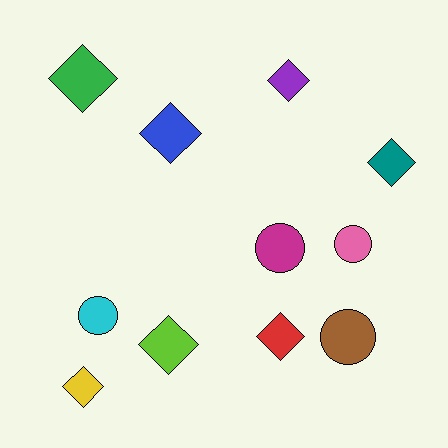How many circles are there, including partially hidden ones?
There are 4 circles.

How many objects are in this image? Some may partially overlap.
There are 11 objects.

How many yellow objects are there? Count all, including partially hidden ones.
There is 1 yellow object.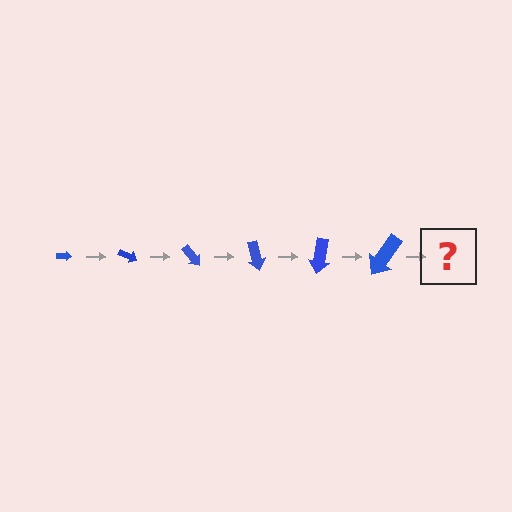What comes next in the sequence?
The next element should be an arrow, larger than the previous one and rotated 150 degrees from the start.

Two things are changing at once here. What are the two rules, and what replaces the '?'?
The two rules are that the arrow grows larger each step and it rotates 25 degrees each step. The '?' should be an arrow, larger than the previous one and rotated 150 degrees from the start.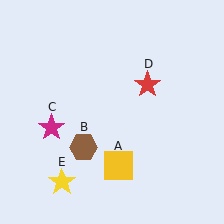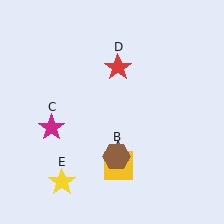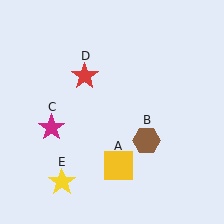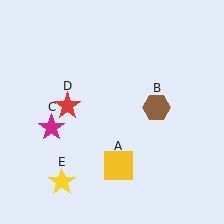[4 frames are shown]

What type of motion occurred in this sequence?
The brown hexagon (object B), red star (object D) rotated counterclockwise around the center of the scene.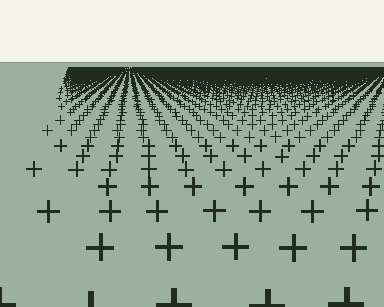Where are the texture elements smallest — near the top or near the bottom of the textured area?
Near the top.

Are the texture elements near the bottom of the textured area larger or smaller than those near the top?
Larger. Near the bottom, elements are closer to the viewer and appear at a bigger on-screen size.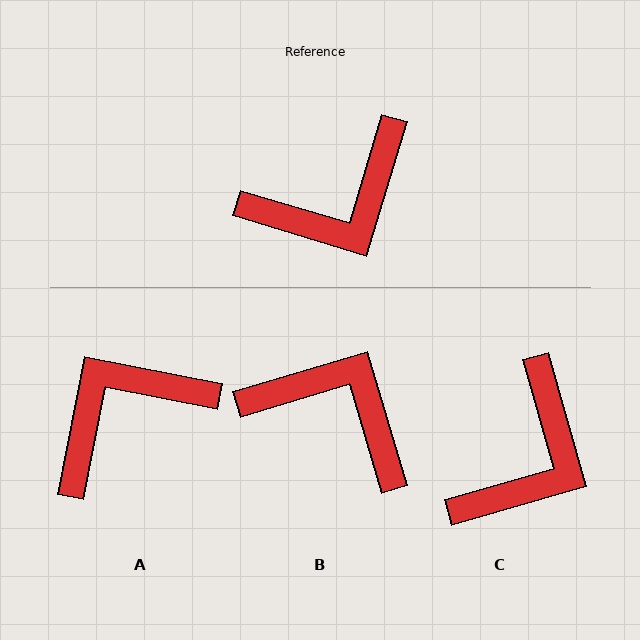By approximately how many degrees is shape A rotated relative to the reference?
Approximately 174 degrees clockwise.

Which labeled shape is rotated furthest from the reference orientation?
A, about 174 degrees away.